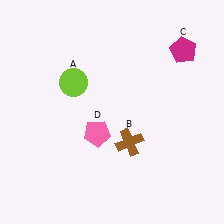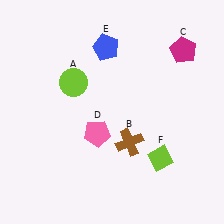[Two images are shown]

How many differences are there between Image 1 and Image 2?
There are 2 differences between the two images.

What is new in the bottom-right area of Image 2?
A lime diamond (F) was added in the bottom-right area of Image 2.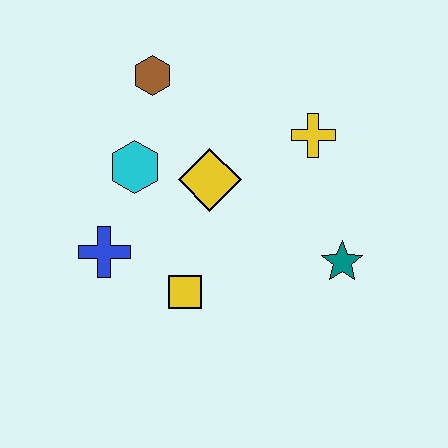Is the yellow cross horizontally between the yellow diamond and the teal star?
Yes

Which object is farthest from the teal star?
The brown hexagon is farthest from the teal star.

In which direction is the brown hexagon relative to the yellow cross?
The brown hexagon is to the left of the yellow cross.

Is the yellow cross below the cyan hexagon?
No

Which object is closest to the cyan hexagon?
The yellow diamond is closest to the cyan hexagon.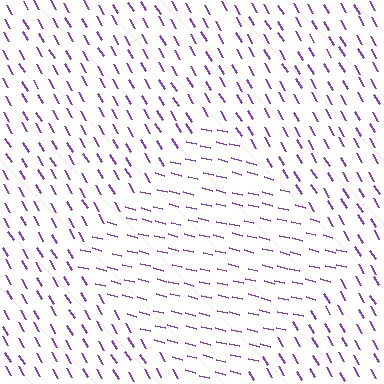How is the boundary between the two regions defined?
The boundary is defined purely by a change in line orientation (approximately 45 degrees difference). All lines are the same color and thickness.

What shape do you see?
I see a diamond.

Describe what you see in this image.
The image is filled with small purple line segments. A diamond region in the image has lines oriented differently from the surrounding lines, creating a visible texture boundary.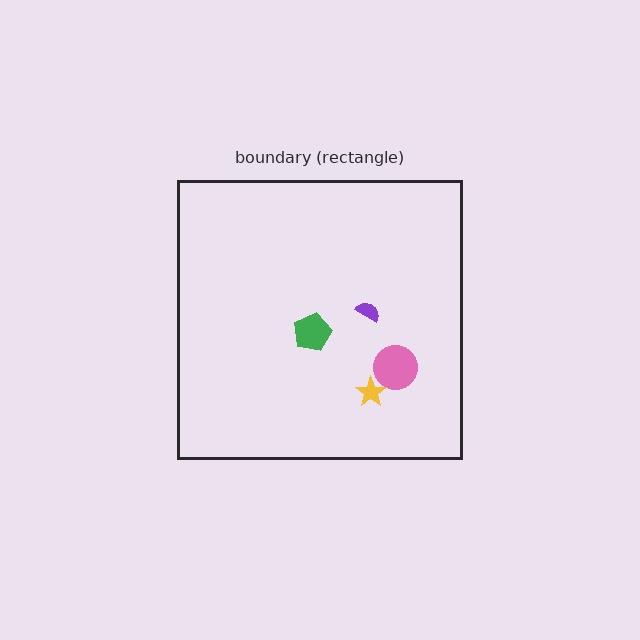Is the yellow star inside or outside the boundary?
Inside.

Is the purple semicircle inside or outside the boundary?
Inside.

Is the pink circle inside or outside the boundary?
Inside.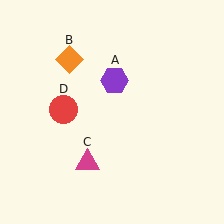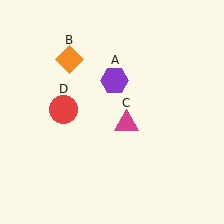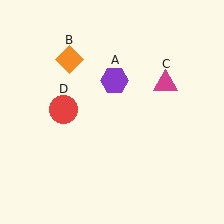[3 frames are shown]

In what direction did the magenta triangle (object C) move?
The magenta triangle (object C) moved up and to the right.